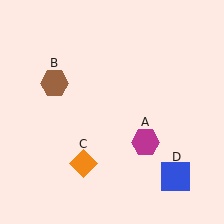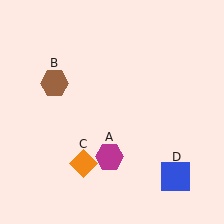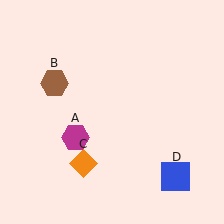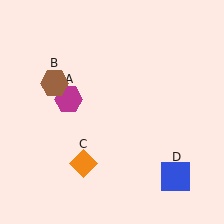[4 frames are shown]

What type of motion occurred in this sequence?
The magenta hexagon (object A) rotated clockwise around the center of the scene.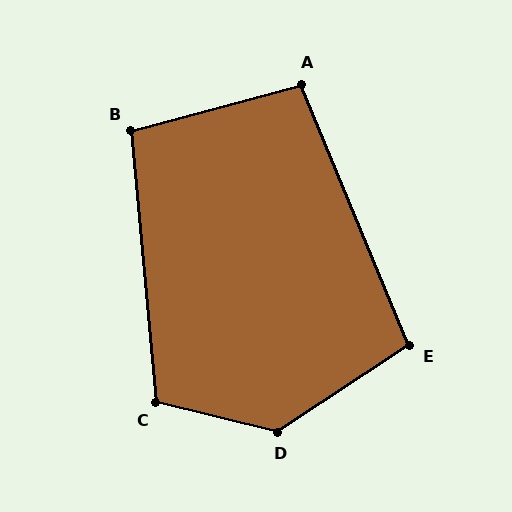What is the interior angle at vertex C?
Approximately 109 degrees (obtuse).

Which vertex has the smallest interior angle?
A, at approximately 97 degrees.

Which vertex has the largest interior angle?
D, at approximately 133 degrees.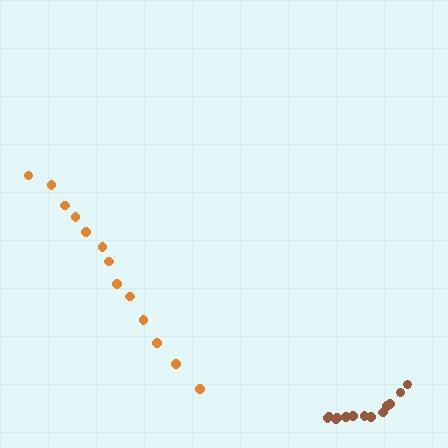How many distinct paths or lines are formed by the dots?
There are 2 distinct paths.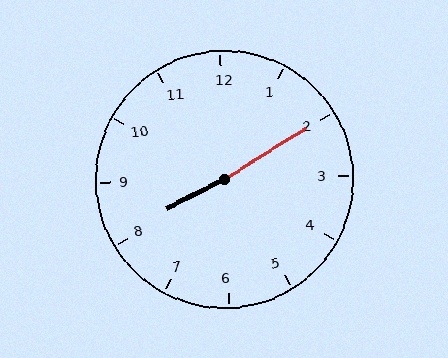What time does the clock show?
8:10.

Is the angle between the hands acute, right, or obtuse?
It is obtuse.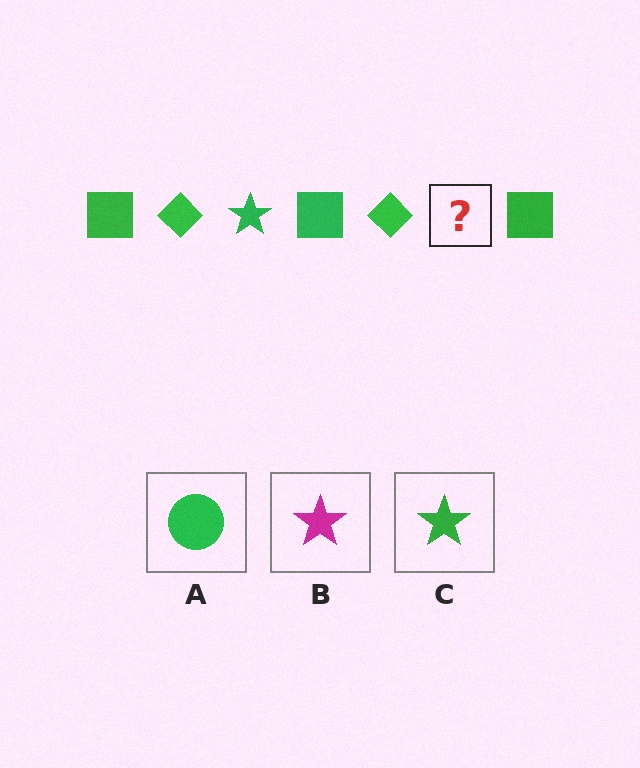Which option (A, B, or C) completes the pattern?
C.